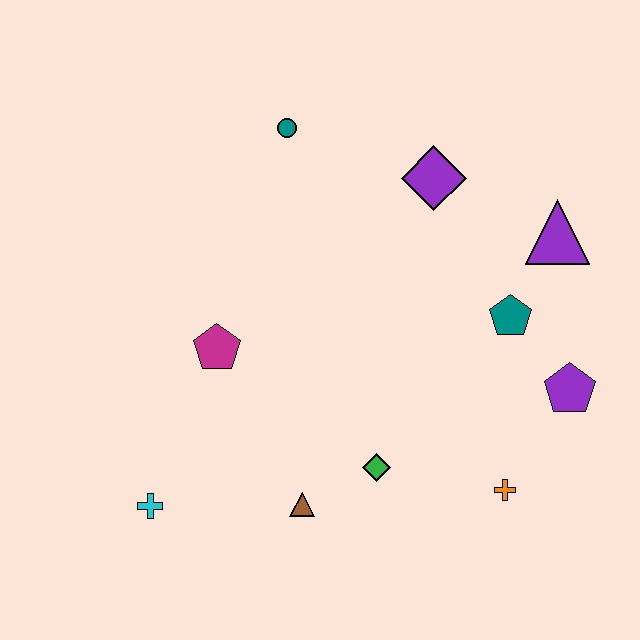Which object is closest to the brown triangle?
The green diamond is closest to the brown triangle.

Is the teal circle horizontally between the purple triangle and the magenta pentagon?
Yes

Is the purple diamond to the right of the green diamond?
Yes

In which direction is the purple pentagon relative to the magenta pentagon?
The purple pentagon is to the right of the magenta pentagon.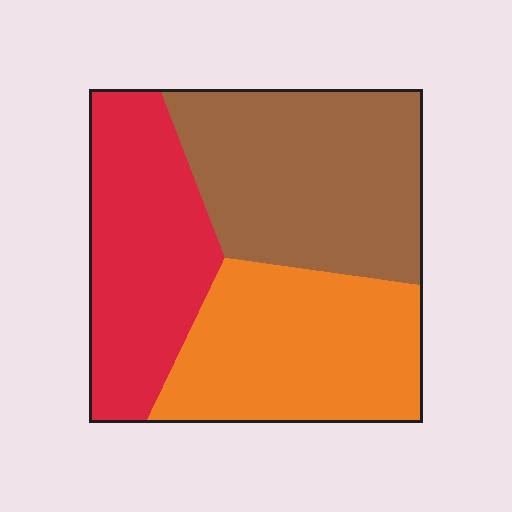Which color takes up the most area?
Brown, at roughly 35%.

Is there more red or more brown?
Brown.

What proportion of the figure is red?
Red takes up about one third (1/3) of the figure.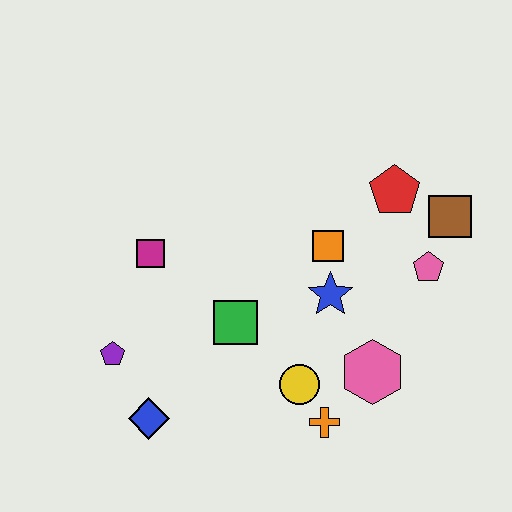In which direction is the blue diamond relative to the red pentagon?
The blue diamond is to the left of the red pentagon.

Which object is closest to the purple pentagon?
The blue diamond is closest to the purple pentagon.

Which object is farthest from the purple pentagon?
The brown square is farthest from the purple pentagon.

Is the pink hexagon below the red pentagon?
Yes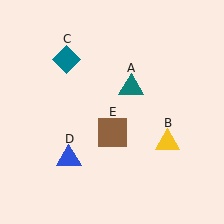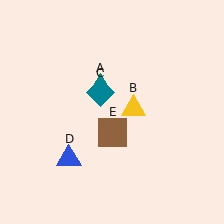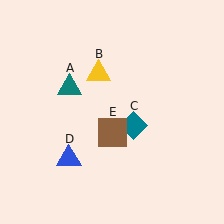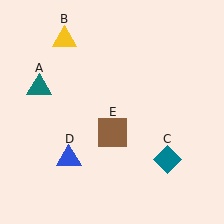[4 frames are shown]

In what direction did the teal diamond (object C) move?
The teal diamond (object C) moved down and to the right.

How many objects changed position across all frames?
3 objects changed position: teal triangle (object A), yellow triangle (object B), teal diamond (object C).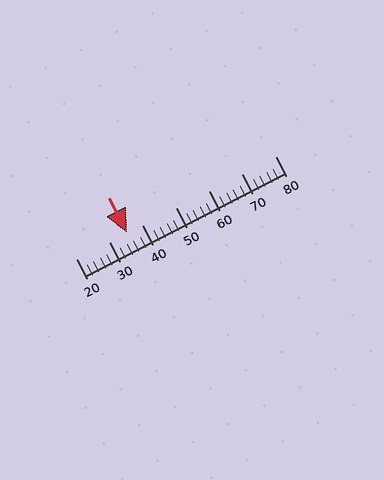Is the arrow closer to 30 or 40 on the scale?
The arrow is closer to 40.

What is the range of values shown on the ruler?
The ruler shows values from 20 to 80.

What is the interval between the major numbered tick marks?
The major tick marks are spaced 10 units apart.